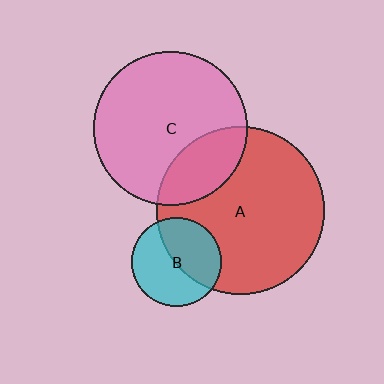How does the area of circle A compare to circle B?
Approximately 3.6 times.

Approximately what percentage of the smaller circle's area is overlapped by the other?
Approximately 50%.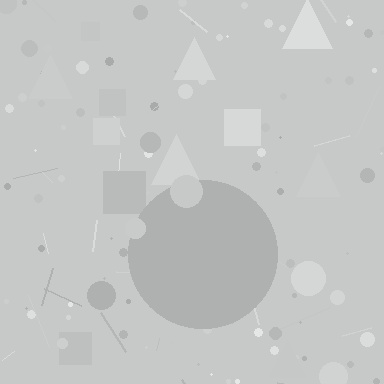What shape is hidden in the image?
A circle is hidden in the image.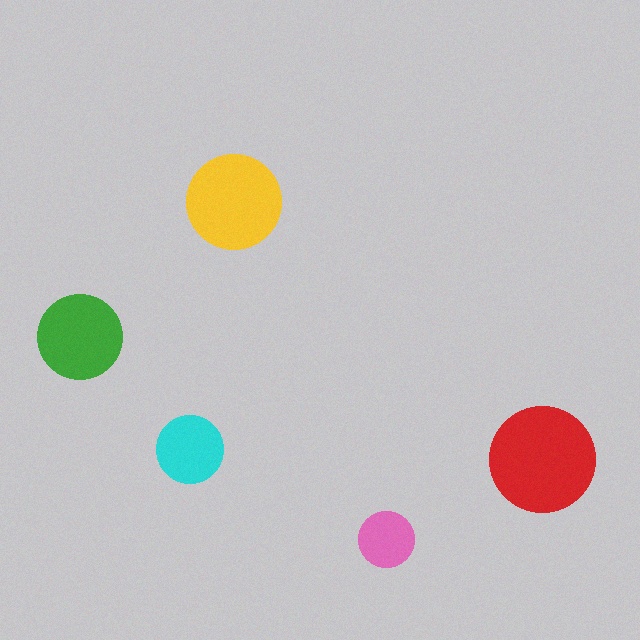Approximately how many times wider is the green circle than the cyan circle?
About 1.5 times wider.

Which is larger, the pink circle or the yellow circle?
The yellow one.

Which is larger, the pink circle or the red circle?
The red one.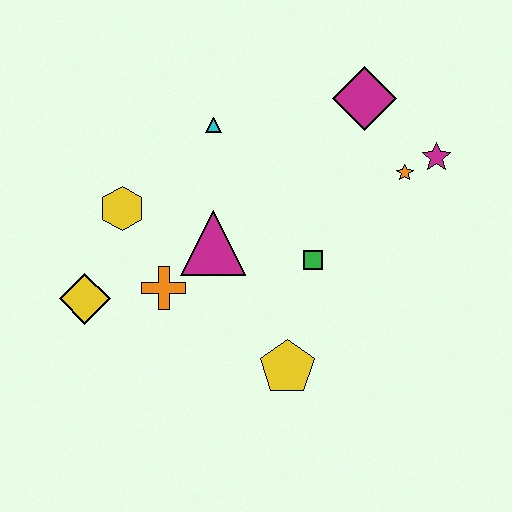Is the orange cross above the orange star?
No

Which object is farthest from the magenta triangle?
The magenta star is farthest from the magenta triangle.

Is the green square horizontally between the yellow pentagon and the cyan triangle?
No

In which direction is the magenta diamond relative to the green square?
The magenta diamond is above the green square.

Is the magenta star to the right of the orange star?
Yes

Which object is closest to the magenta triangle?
The orange cross is closest to the magenta triangle.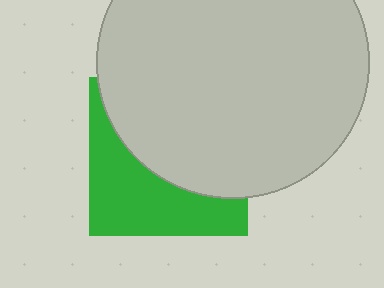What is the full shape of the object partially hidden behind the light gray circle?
The partially hidden object is a green square.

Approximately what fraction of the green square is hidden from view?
Roughly 58% of the green square is hidden behind the light gray circle.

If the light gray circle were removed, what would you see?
You would see the complete green square.